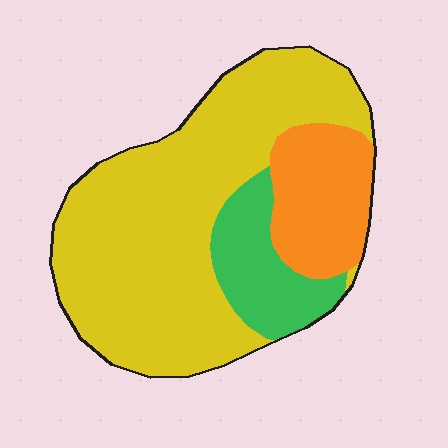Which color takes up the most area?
Yellow, at roughly 65%.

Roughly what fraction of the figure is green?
Green takes up less than a sixth of the figure.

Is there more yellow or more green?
Yellow.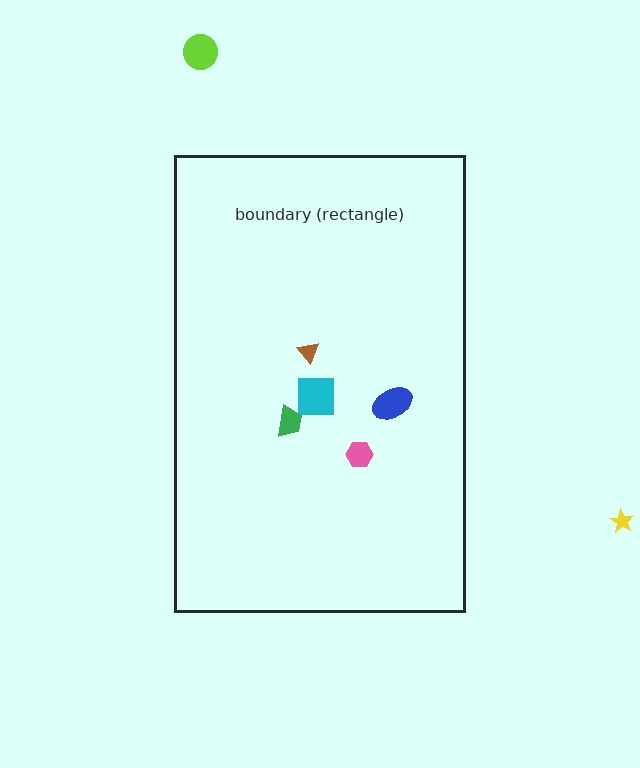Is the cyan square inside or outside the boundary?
Inside.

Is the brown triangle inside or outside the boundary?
Inside.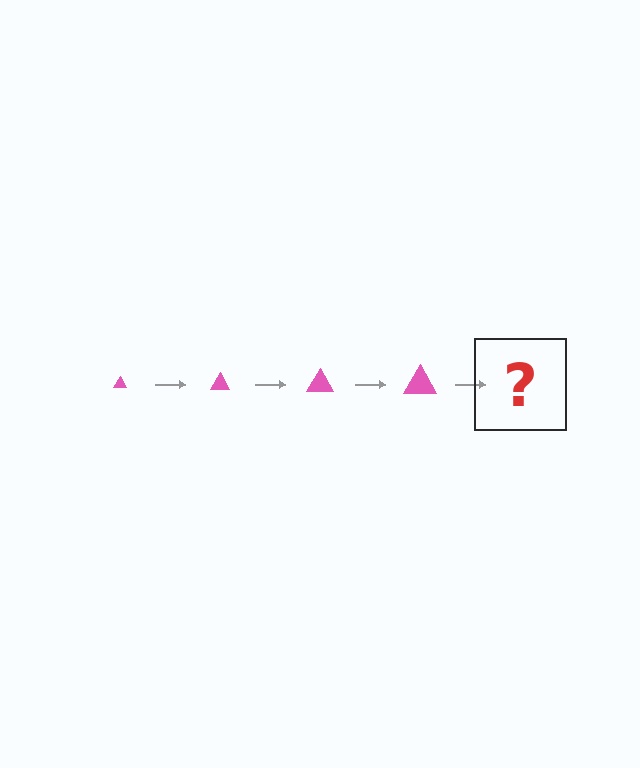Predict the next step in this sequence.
The next step is a pink triangle, larger than the previous one.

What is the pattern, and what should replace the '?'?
The pattern is that the triangle gets progressively larger each step. The '?' should be a pink triangle, larger than the previous one.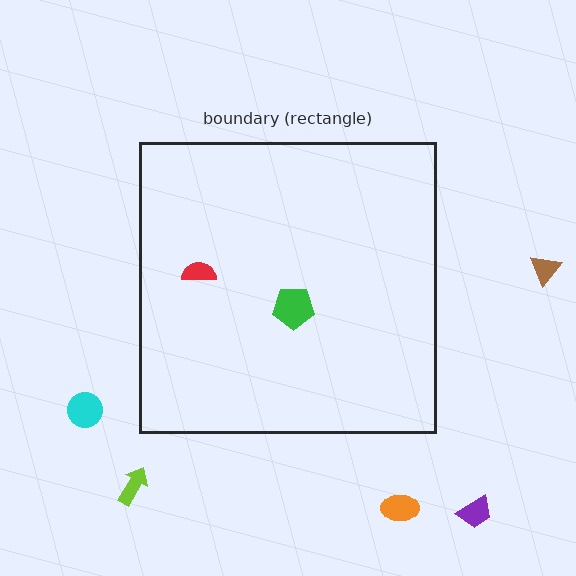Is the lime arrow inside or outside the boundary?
Outside.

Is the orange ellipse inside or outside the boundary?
Outside.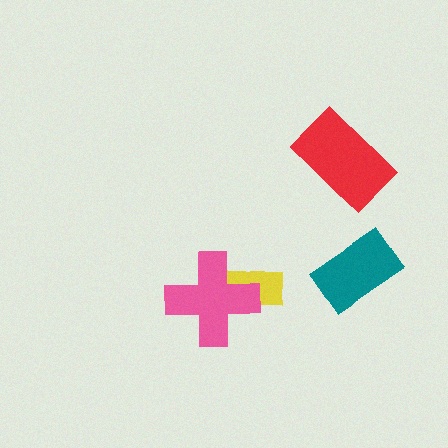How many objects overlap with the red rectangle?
0 objects overlap with the red rectangle.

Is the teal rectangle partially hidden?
No, no other shape covers it.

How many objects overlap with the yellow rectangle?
1 object overlaps with the yellow rectangle.